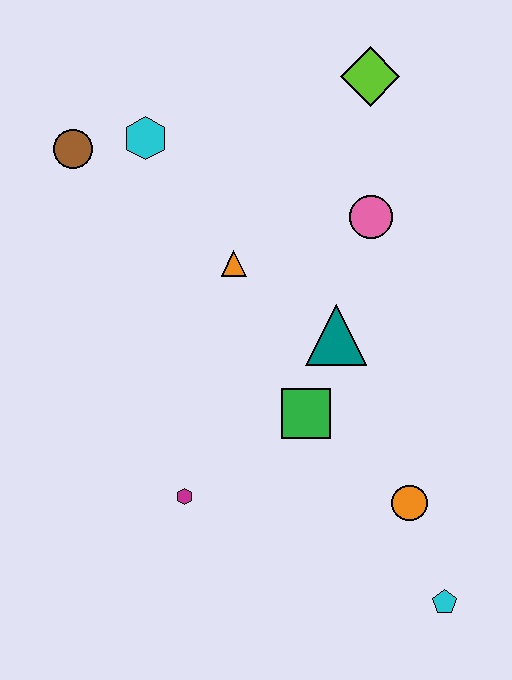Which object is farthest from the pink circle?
The cyan pentagon is farthest from the pink circle.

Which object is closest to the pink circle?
The teal triangle is closest to the pink circle.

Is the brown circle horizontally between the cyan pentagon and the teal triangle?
No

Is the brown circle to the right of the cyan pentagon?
No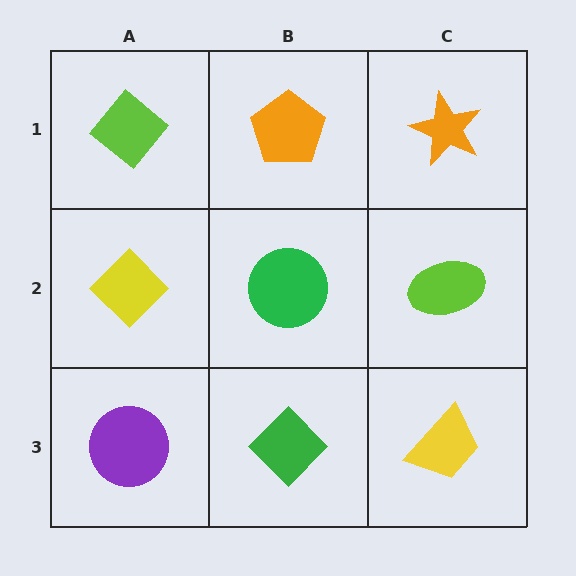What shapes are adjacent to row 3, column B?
A green circle (row 2, column B), a purple circle (row 3, column A), a yellow trapezoid (row 3, column C).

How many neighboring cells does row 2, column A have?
3.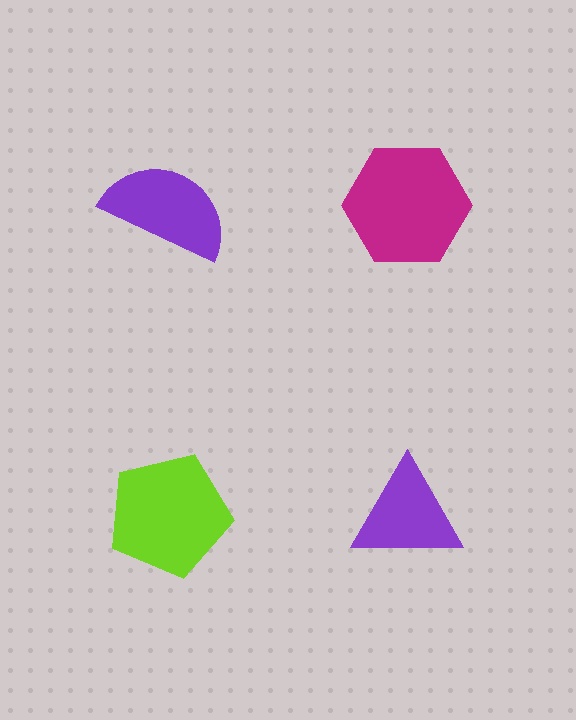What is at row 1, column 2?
A magenta hexagon.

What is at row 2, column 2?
A purple triangle.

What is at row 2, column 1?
A lime pentagon.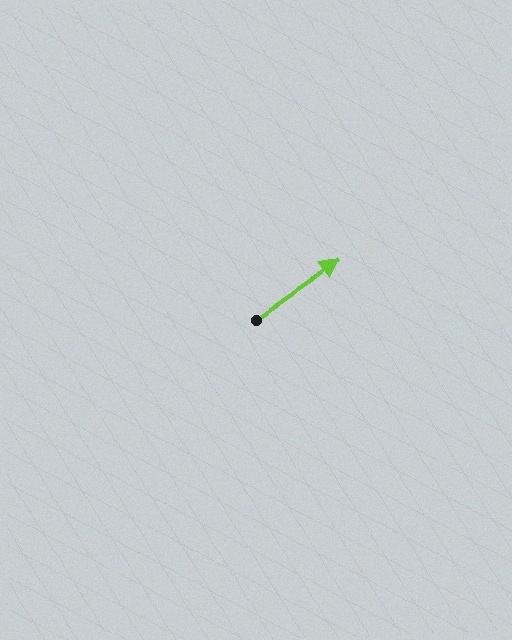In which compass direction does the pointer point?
Northeast.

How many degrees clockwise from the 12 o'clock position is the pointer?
Approximately 56 degrees.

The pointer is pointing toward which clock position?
Roughly 2 o'clock.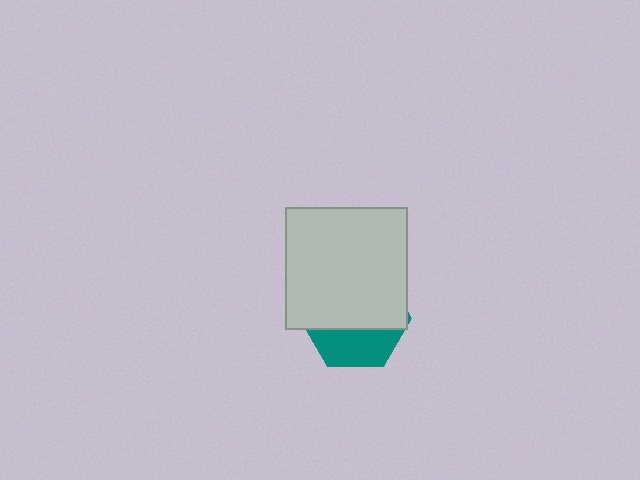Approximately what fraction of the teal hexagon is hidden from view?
Roughly 64% of the teal hexagon is hidden behind the light gray square.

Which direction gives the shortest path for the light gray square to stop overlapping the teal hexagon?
Moving up gives the shortest separation.